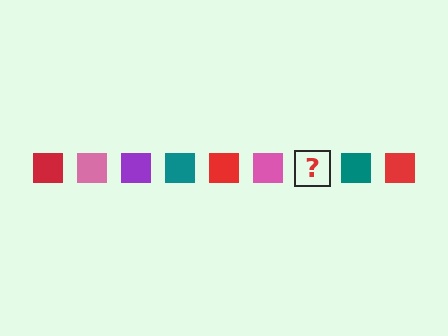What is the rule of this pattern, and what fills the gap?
The rule is that the pattern cycles through red, pink, purple, teal squares. The gap should be filled with a purple square.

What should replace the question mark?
The question mark should be replaced with a purple square.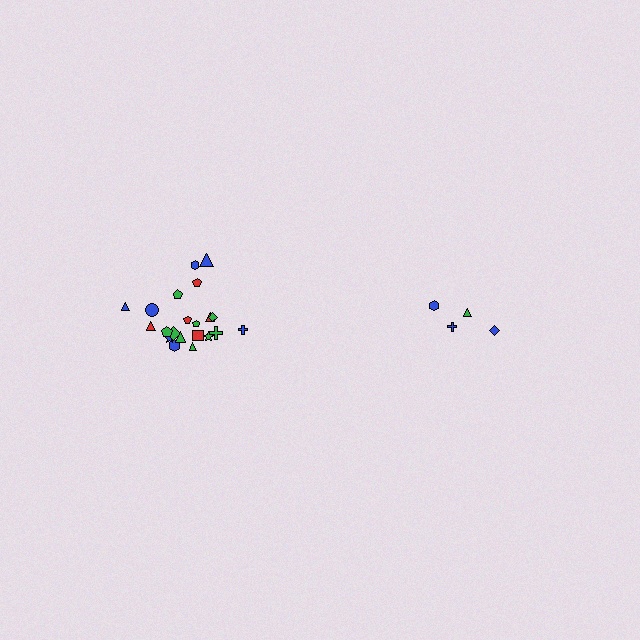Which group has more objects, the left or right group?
The left group.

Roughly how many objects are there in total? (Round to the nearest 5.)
Roughly 25 objects in total.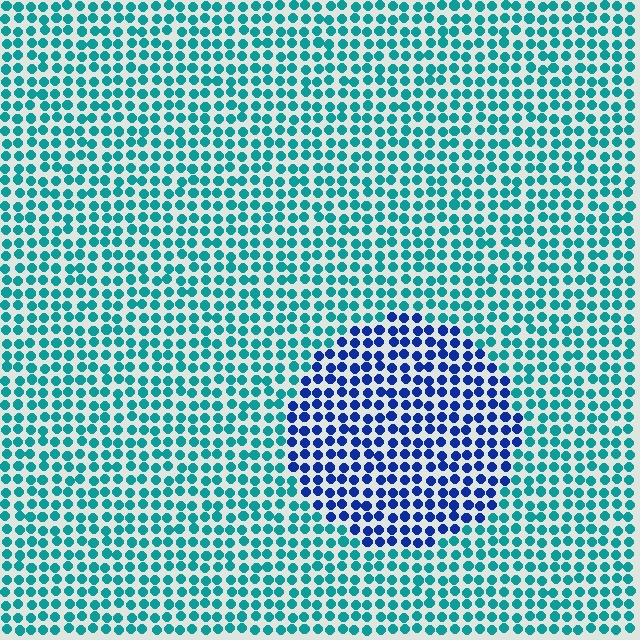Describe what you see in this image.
The image is filled with small teal elements in a uniform arrangement. A circle-shaped region is visible where the elements are tinted to a slightly different hue, forming a subtle color boundary.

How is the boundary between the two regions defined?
The boundary is defined purely by a slight shift in hue (about 49 degrees). Spacing, size, and orientation are identical on both sides.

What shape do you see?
I see a circle.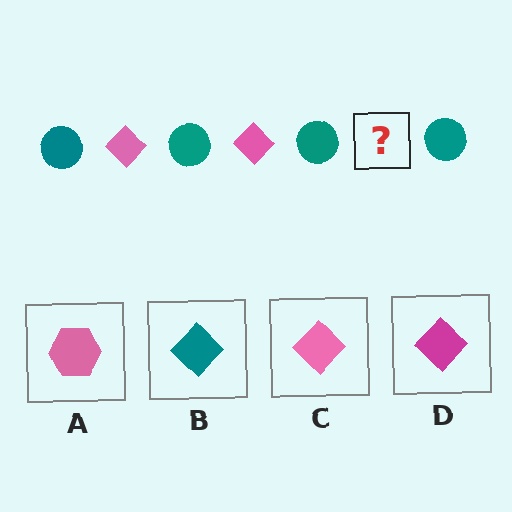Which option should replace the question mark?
Option C.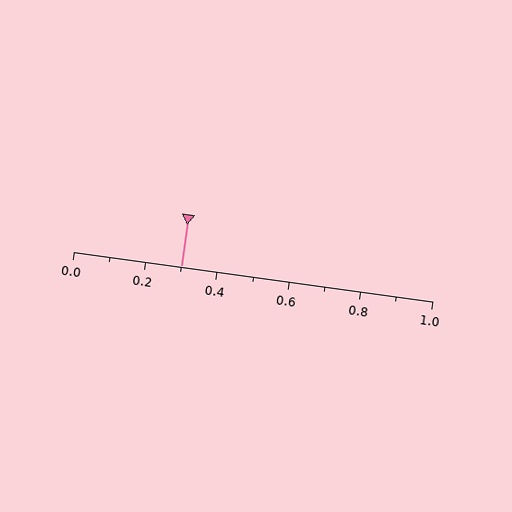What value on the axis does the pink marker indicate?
The marker indicates approximately 0.3.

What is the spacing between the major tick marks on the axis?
The major ticks are spaced 0.2 apart.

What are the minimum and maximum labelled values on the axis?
The axis runs from 0.0 to 1.0.